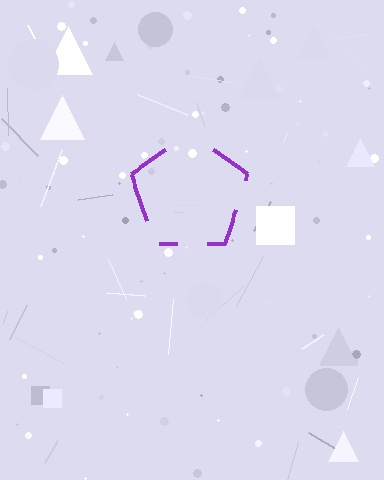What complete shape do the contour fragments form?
The contour fragments form a pentagon.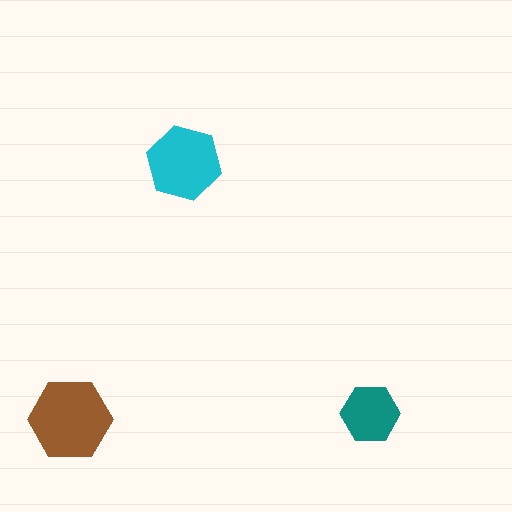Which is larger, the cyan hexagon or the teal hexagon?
The cyan one.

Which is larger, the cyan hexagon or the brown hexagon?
The brown one.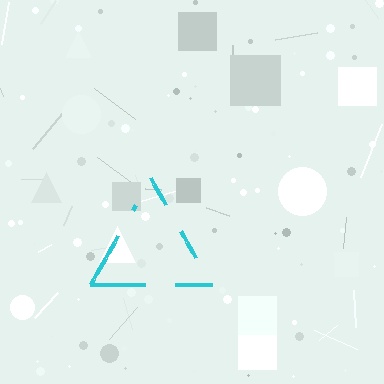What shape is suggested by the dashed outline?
The dashed outline suggests a triangle.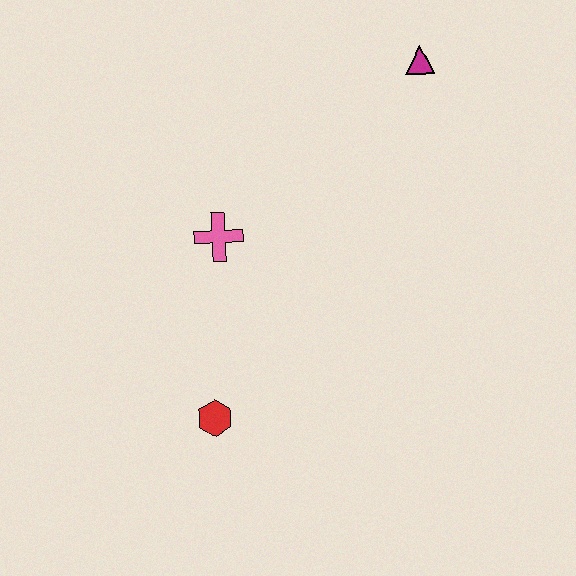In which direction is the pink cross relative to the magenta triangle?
The pink cross is to the left of the magenta triangle.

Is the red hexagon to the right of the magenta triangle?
No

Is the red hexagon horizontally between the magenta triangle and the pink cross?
No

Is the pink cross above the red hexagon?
Yes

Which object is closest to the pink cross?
The red hexagon is closest to the pink cross.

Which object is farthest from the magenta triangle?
The red hexagon is farthest from the magenta triangle.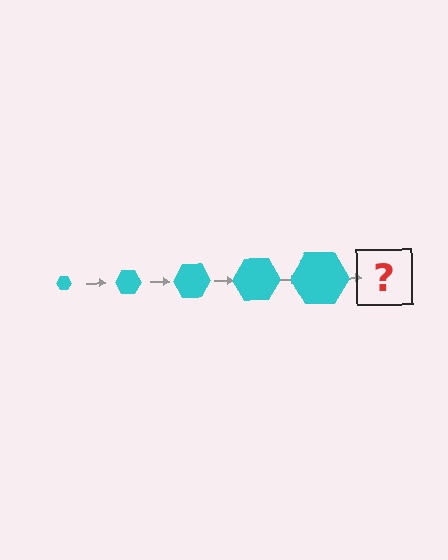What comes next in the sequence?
The next element should be a cyan hexagon, larger than the previous one.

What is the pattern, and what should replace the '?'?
The pattern is that the hexagon gets progressively larger each step. The '?' should be a cyan hexagon, larger than the previous one.